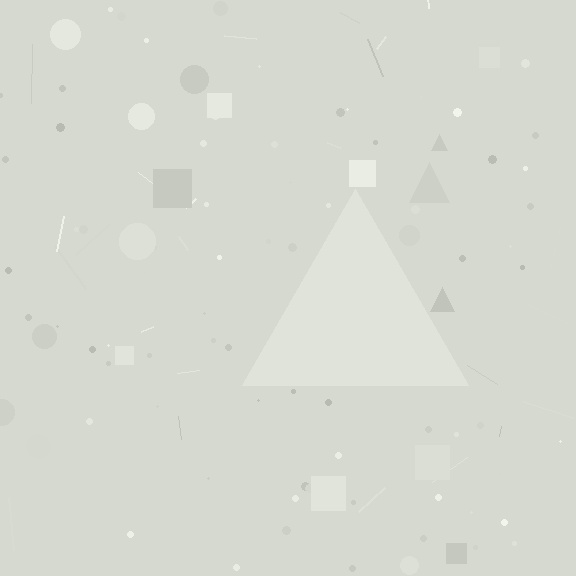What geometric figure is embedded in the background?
A triangle is embedded in the background.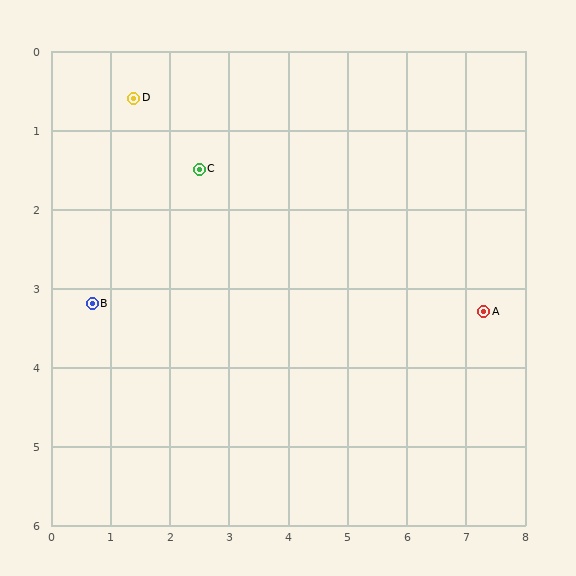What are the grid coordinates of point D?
Point D is at approximately (1.4, 0.6).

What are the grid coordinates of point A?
Point A is at approximately (7.3, 3.3).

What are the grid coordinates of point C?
Point C is at approximately (2.5, 1.5).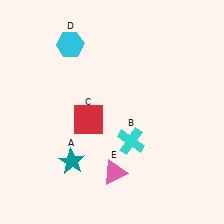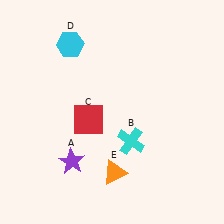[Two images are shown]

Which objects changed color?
A changed from teal to purple. E changed from pink to orange.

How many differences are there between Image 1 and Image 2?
There are 2 differences between the two images.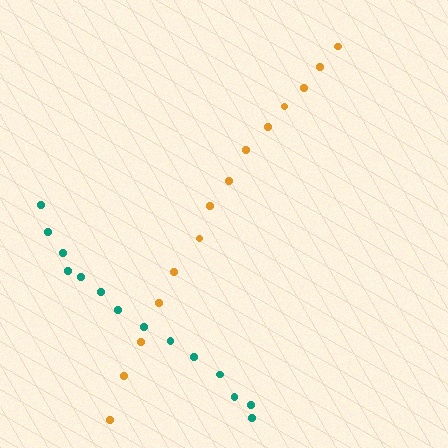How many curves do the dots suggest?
There are 2 distinct paths.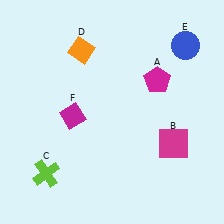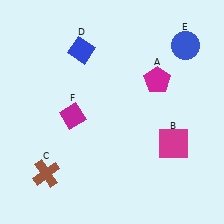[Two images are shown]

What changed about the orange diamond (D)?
In Image 1, D is orange. In Image 2, it changed to blue.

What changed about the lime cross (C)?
In Image 1, C is lime. In Image 2, it changed to brown.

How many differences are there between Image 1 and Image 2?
There are 2 differences between the two images.